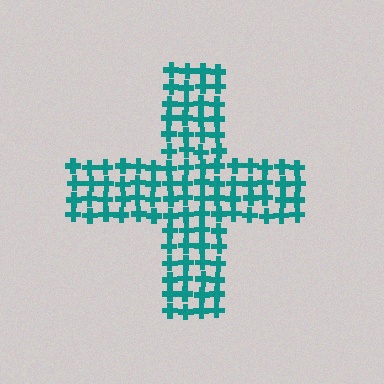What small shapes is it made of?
It is made of small crosses.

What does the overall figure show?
The overall figure shows a cross.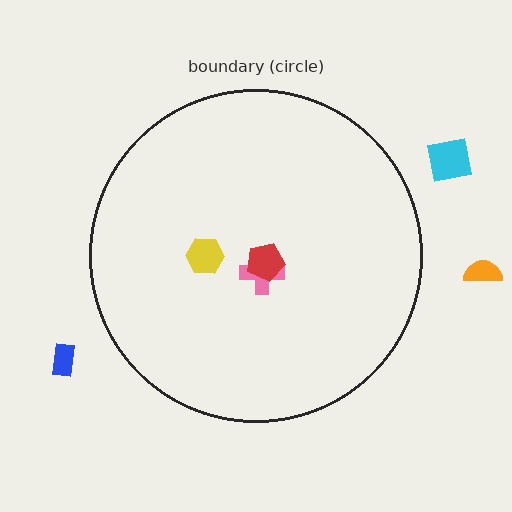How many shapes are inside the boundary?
3 inside, 3 outside.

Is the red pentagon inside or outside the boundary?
Inside.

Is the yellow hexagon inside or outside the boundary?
Inside.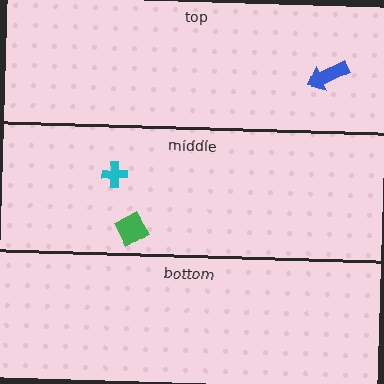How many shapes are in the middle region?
2.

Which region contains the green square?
The middle region.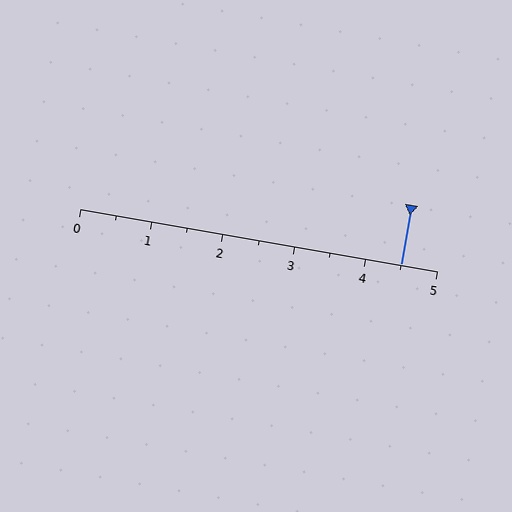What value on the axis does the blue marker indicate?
The marker indicates approximately 4.5.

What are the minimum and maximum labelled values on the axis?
The axis runs from 0 to 5.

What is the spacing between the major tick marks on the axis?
The major ticks are spaced 1 apart.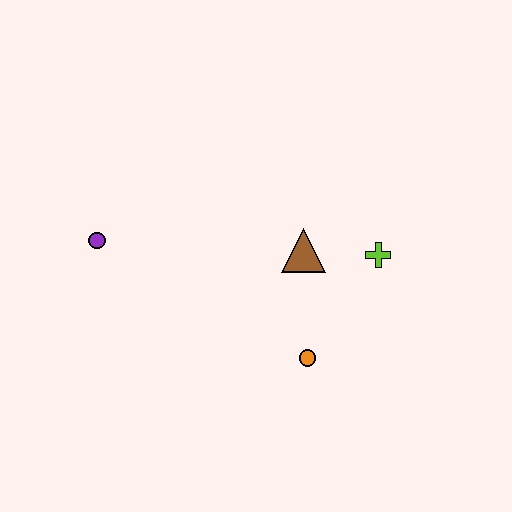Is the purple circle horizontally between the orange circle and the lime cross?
No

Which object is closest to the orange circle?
The brown triangle is closest to the orange circle.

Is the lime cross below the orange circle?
No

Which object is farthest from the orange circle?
The purple circle is farthest from the orange circle.